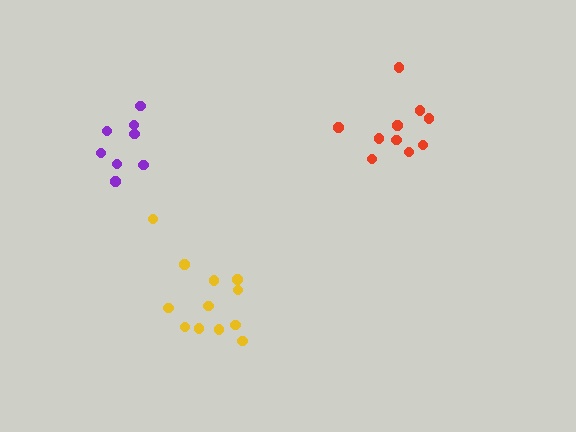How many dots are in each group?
Group 1: 10 dots, Group 2: 8 dots, Group 3: 12 dots (30 total).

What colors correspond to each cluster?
The clusters are colored: red, purple, yellow.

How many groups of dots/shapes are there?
There are 3 groups.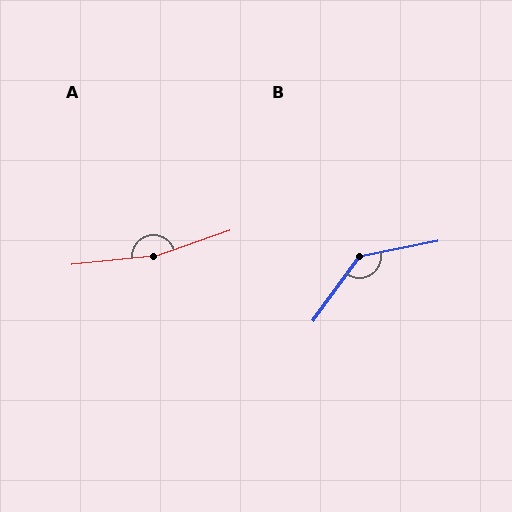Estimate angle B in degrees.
Approximately 138 degrees.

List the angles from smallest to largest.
B (138°), A (167°).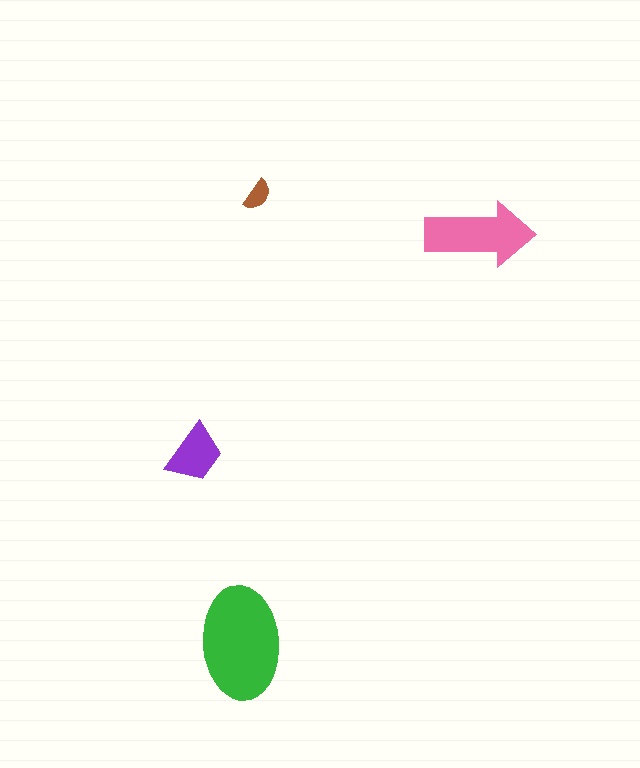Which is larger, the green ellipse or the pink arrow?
The green ellipse.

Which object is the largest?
The green ellipse.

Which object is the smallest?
The brown semicircle.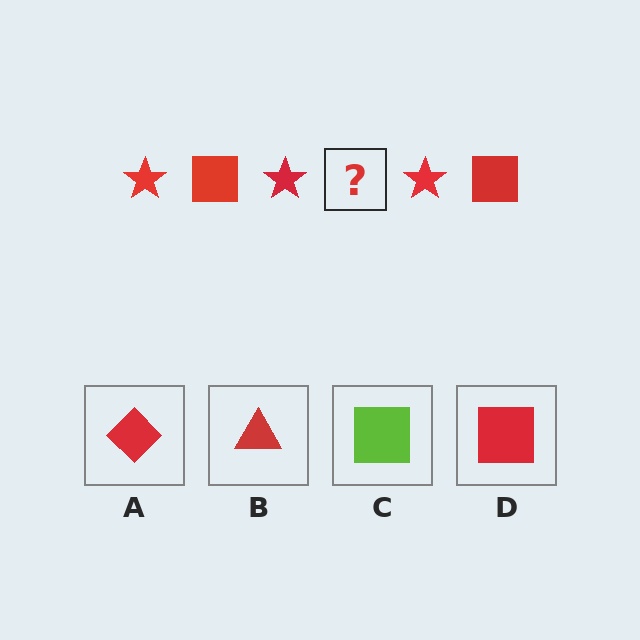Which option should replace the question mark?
Option D.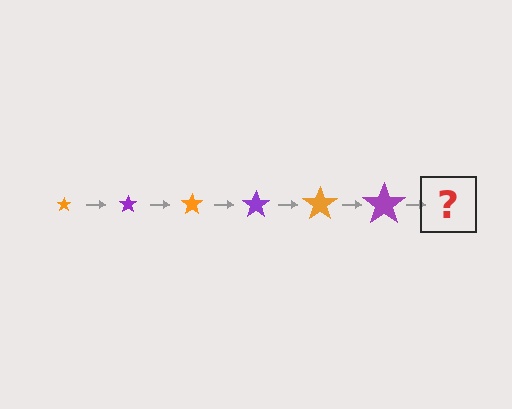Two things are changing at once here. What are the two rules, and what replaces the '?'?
The two rules are that the star grows larger each step and the color cycles through orange and purple. The '?' should be an orange star, larger than the previous one.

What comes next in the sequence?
The next element should be an orange star, larger than the previous one.